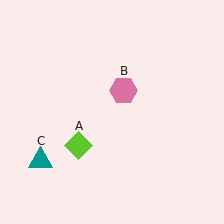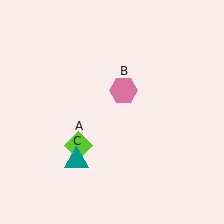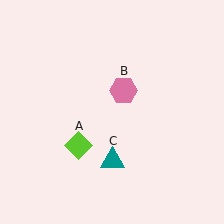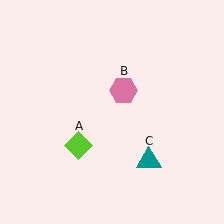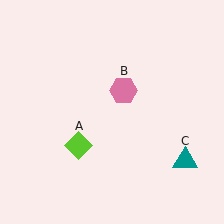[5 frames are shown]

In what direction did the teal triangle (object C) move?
The teal triangle (object C) moved right.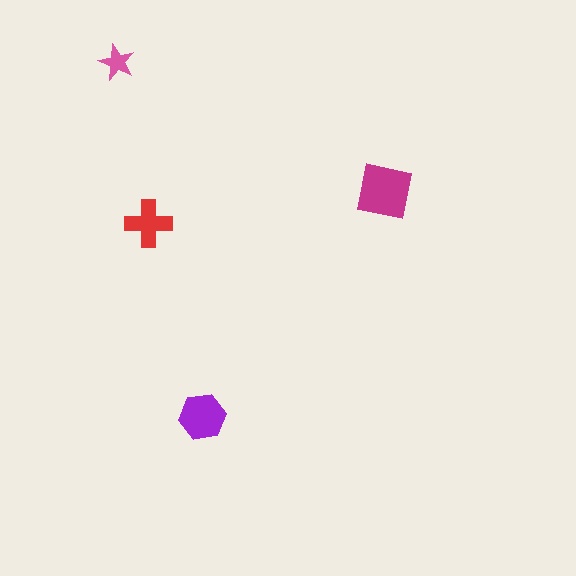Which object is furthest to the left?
The pink star is leftmost.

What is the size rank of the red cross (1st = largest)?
3rd.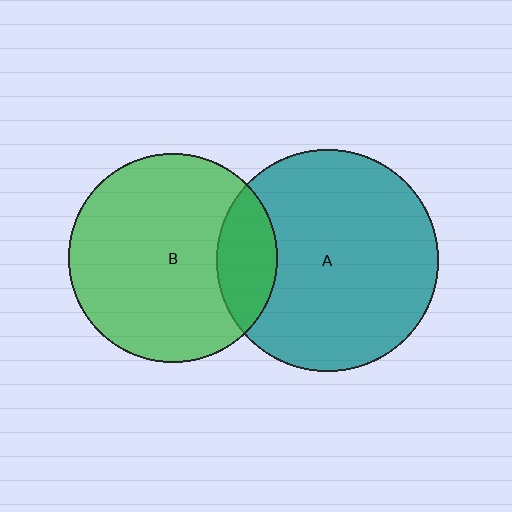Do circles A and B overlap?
Yes.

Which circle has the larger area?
Circle A (teal).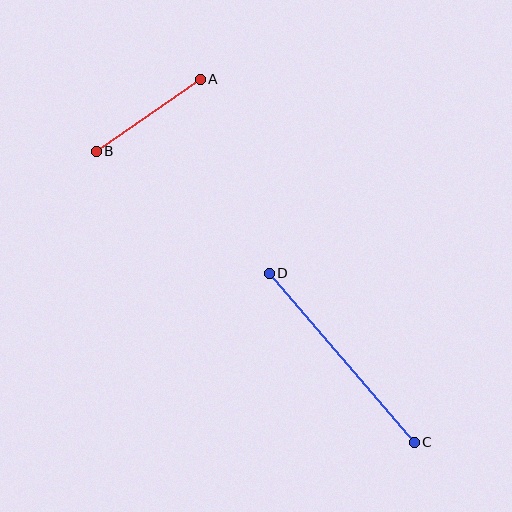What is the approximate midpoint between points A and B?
The midpoint is at approximately (148, 115) pixels.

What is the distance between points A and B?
The distance is approximately 127 pixels.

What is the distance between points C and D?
The distance is approximately 223 pixels.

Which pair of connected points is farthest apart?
Points C and D are farthest apart.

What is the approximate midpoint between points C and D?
The midpoint is at approximately (342, 358) pixels.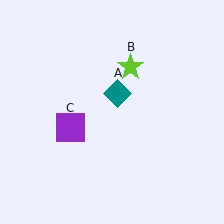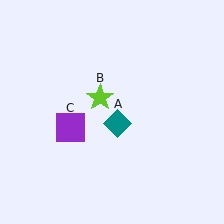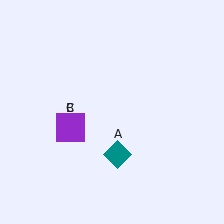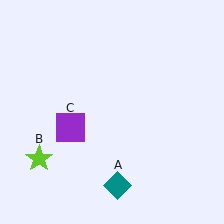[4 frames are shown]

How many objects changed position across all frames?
2 objects changed position: teal diamond (object A), lime star (object B).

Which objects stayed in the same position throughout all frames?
Purple square (object C) remained stationary.